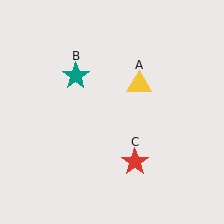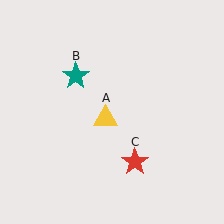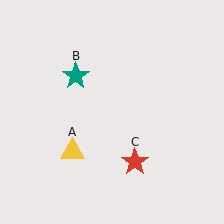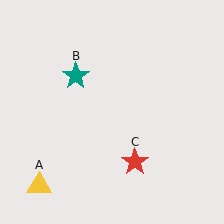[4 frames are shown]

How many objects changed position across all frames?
1 object changed position: yellow triangle (object A).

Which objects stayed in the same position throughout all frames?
Teal star (object B) and red star (object C) remained stationary.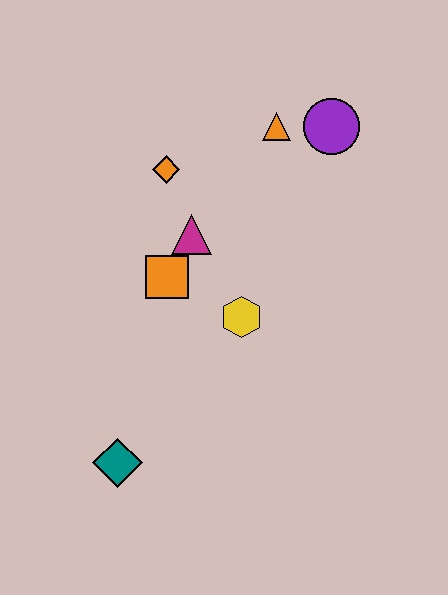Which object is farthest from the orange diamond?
The teal diamond is farthest from the orange diamond.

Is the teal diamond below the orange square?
Yes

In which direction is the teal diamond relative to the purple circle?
The teal diamond is below the purple circle.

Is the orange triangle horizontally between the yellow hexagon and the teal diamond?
No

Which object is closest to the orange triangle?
The purple circle is closest to the orange triangle.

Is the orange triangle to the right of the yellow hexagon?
Yes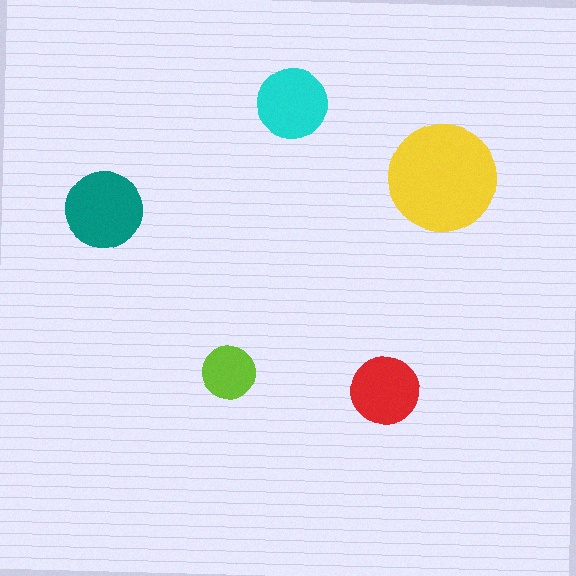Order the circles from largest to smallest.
the yellow one, the teal one, the cyan one, the red one, the lime one.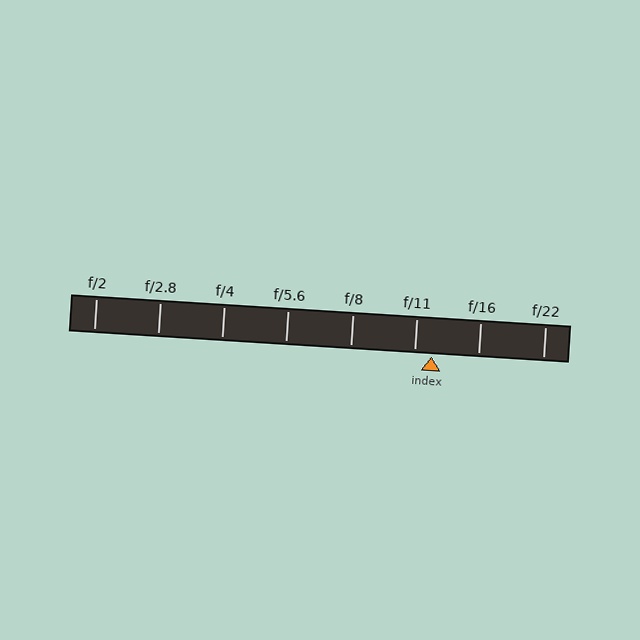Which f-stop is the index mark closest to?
The index mark is closest to f/11.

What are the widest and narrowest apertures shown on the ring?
The widest aperture shown is f/2 and the narrowest is f/22.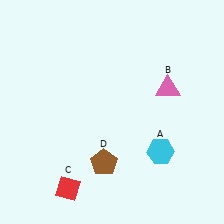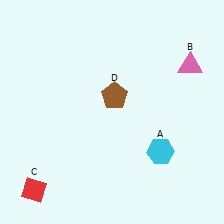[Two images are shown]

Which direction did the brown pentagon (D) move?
The brown pentagon (D) moved up.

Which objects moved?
The objects that moved are: the pink triangle (B), the red diamond (C), the brown pentagon (D).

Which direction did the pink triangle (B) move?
The pink triangle (B) moved up.